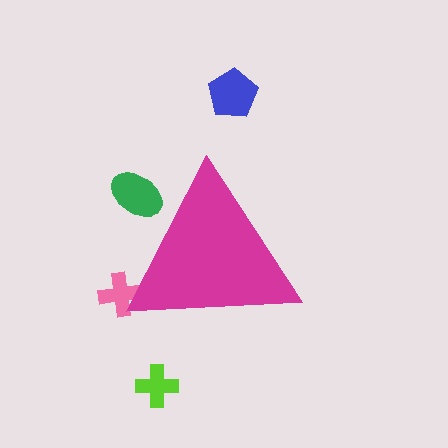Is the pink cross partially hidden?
Yes, the pink cross is partially hidden behind the magenta triangle.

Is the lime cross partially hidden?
No, the lime cross is fully visible.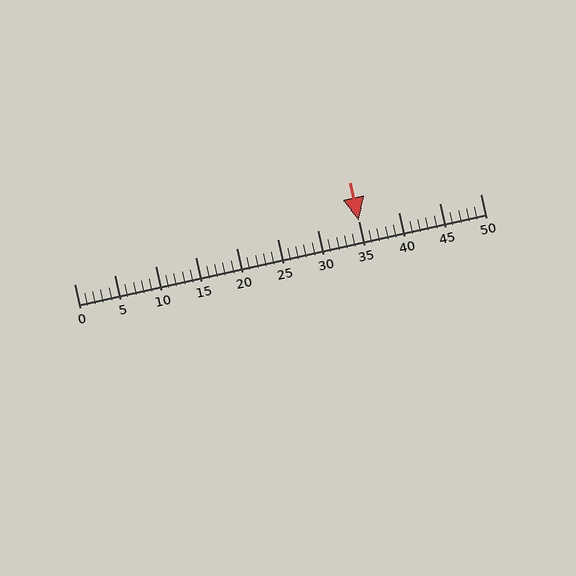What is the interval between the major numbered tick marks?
The major tick marks are spaced 5 units apart.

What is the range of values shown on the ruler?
The ruler shows values from 0 to 50.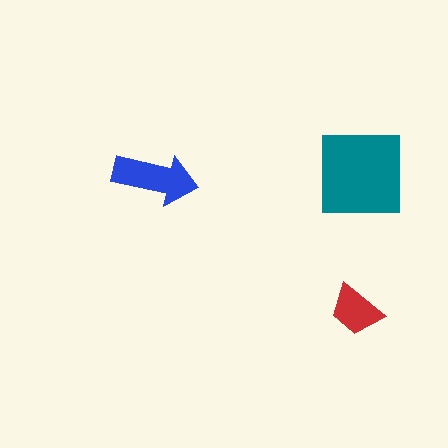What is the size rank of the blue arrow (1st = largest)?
2nd.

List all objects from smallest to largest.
The red trapezoid, the blue arrow, the teal square.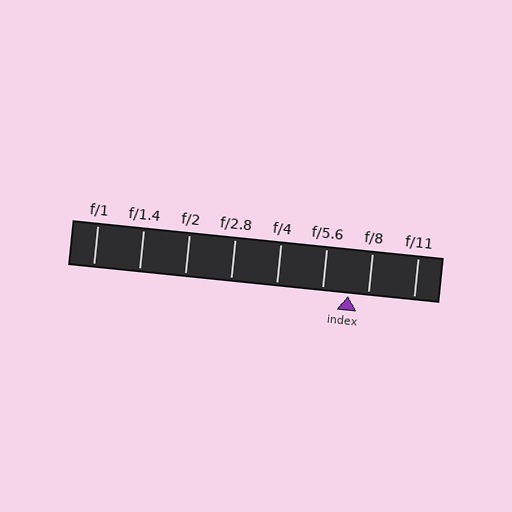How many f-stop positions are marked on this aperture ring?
There are 8 f-stop positions marked.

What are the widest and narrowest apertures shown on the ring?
The widest aperture shown is f/1 and the narrowest is f/11.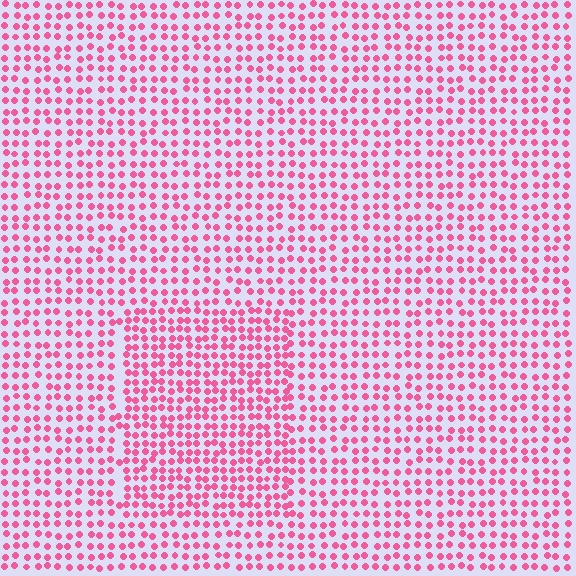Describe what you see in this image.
The image contains small pink elements arranged at two different densities. A rectangle-shaped region is visible where the elements are more densely packed than the surrounding area.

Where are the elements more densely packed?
The elements are more densely packed inside the rectangle boundary.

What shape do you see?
I see a rectangle.